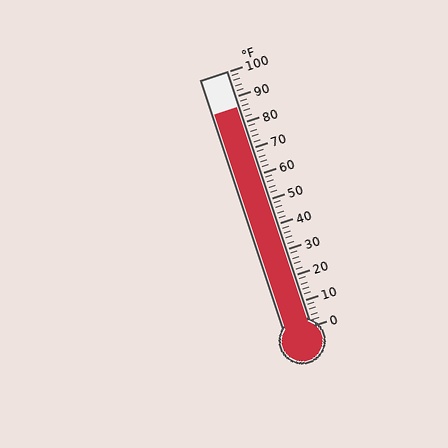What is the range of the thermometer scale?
The thermometer scale ranges from 0°F to 100°F.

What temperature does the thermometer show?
The thermometer shows approximately 86°F.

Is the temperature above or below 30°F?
The temperature is above 30°F.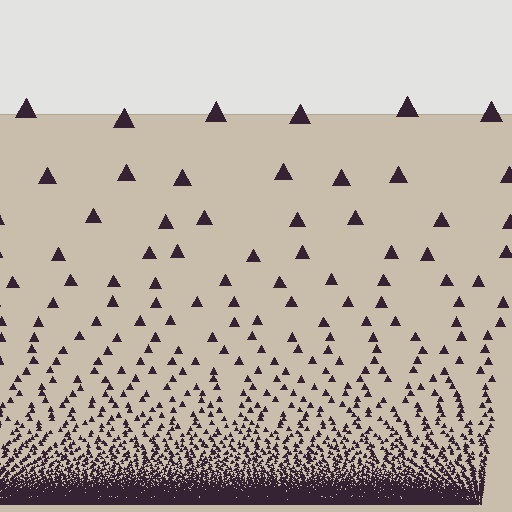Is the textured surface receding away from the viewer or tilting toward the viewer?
The surface appears to tilt toward the viewer. Texture elements get larger and sparser toward the top.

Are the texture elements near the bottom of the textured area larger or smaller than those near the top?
Smaller. The gradient is inverted — elements near the bottom are smaller and denser.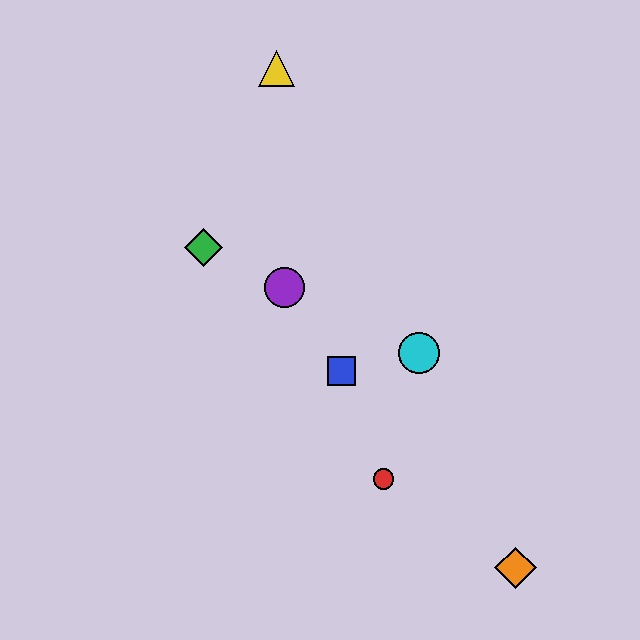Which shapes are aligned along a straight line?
The green diamond, the purple circle, the cyan circle are aligned along a straight line.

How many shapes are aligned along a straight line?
3 shapes (the green diamond, the purple circle, the cyan circle) are aligned along a straight line.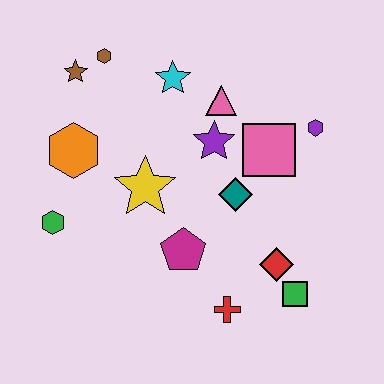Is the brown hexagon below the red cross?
No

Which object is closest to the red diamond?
The green square is closest to the red diamond.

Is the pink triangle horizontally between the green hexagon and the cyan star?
No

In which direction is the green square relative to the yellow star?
The green square is to the right of the yellow star.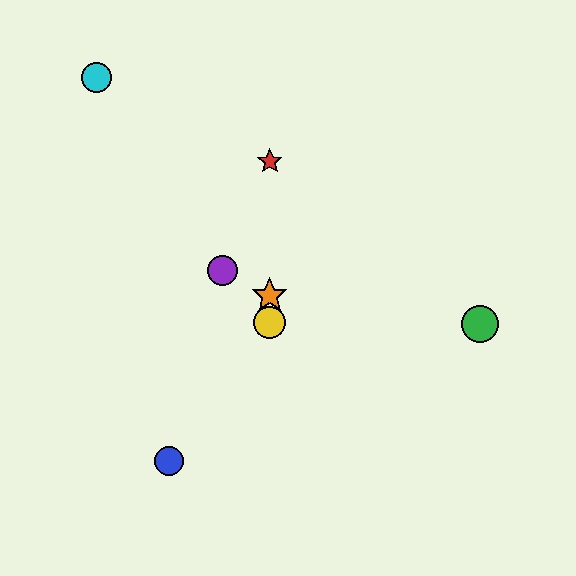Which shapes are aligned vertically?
The red star, the yellow circle, the orange star are aligned vertically.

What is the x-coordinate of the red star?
The red star is at x≈270.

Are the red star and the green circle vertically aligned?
No, the red star is at x≈270 and the green circle is at x≈480.